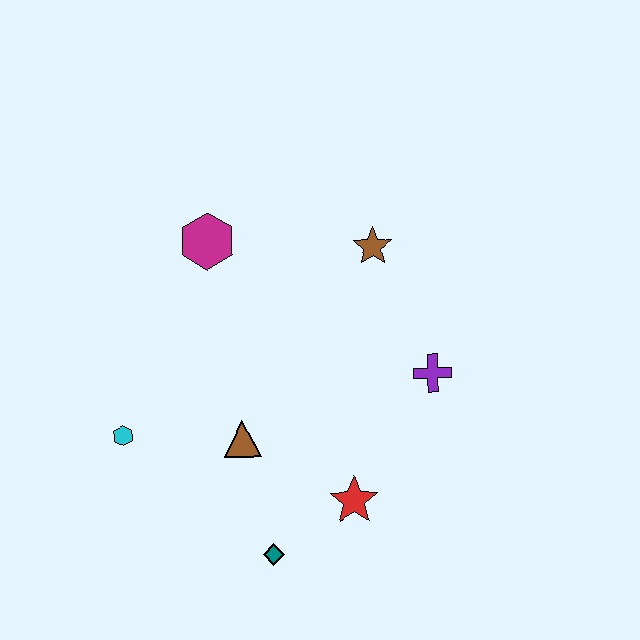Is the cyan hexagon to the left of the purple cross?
Yes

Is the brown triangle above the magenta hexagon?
No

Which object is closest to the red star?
The teal diamond is closest to the red star.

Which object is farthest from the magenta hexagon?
The teal diamond is farthest from the magenta hexagon.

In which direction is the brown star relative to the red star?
The brown star is above the red star.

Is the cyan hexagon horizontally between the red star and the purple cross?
No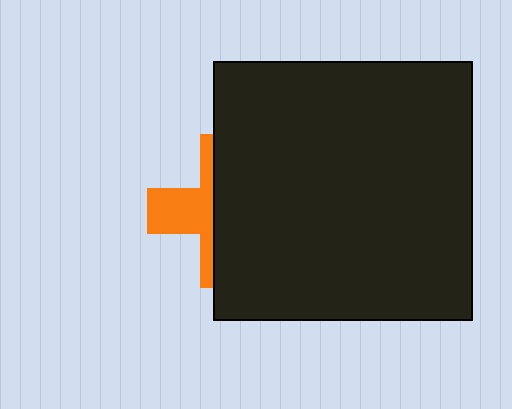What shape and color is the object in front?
The object in front is a black square.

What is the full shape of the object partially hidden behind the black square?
The partially hidden object is an orange cross.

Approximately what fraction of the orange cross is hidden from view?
Roughly 63% of the orange cross is hidden behind the black square.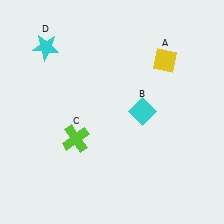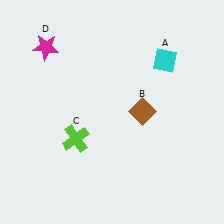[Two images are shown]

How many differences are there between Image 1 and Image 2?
There are 3 differences between the two images.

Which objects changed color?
A changed from yellow to cyan. B changed from cyan to brown. D changed from cyan to magenta.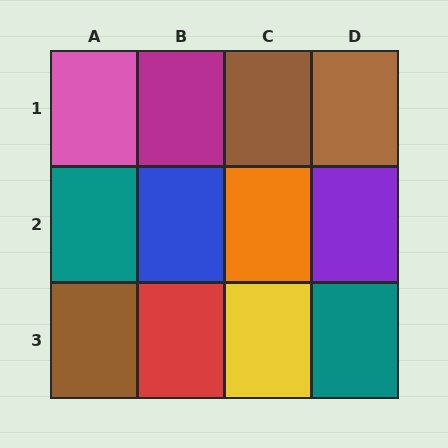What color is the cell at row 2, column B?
Blue.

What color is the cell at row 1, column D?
Brown.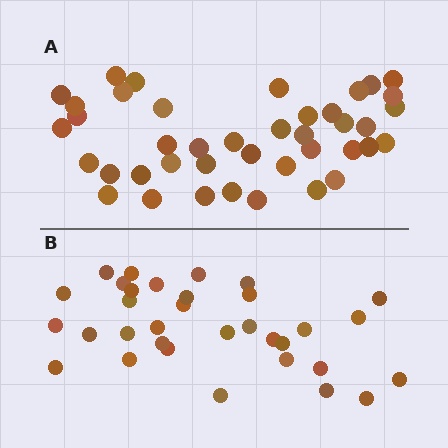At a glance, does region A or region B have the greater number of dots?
Region A (the top region) has more dots.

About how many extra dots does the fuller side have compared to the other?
Region A has roughly 8 or so more dots than region B.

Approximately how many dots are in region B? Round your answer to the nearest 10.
About 30 dots. (The exact count is 33, which rounds to 30.)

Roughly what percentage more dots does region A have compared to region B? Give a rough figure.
About 25% more.